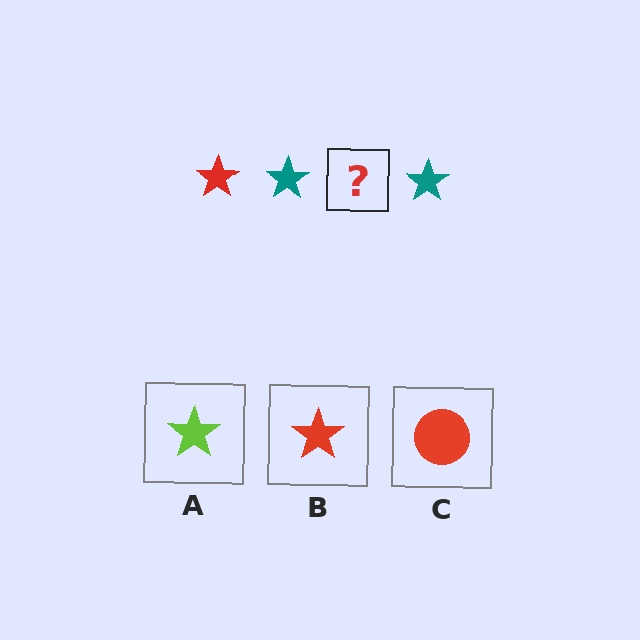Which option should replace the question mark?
Option B.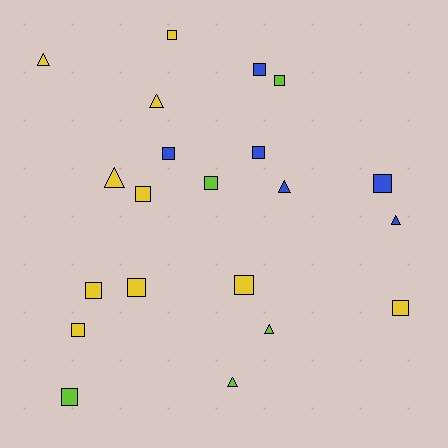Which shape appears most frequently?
Square, with 14 objects.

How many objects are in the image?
There are 21 objects.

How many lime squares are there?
There are 3 lime squares.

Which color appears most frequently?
Yellow, with 10 objects.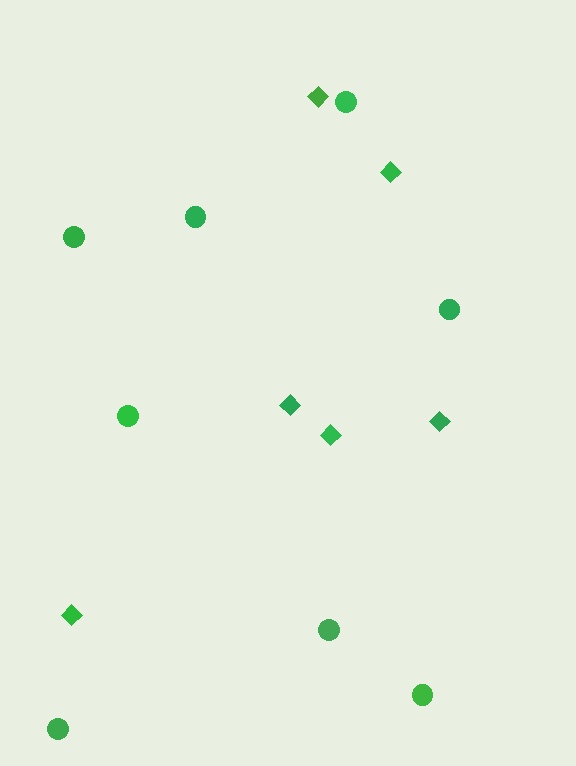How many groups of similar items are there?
There are 2 groups: one group of diamonds (6) and one group of circles (8).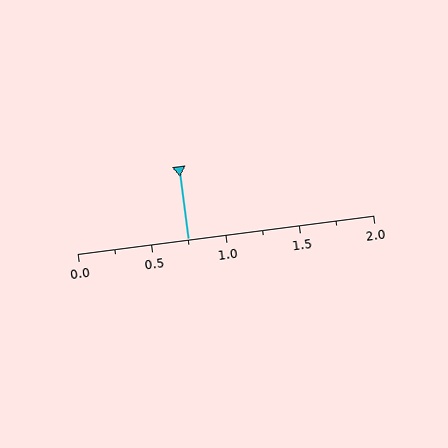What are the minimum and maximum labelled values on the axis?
The axis runs from 0.0 to 2.0.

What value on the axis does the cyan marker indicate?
The marker indicates approximately 0.75.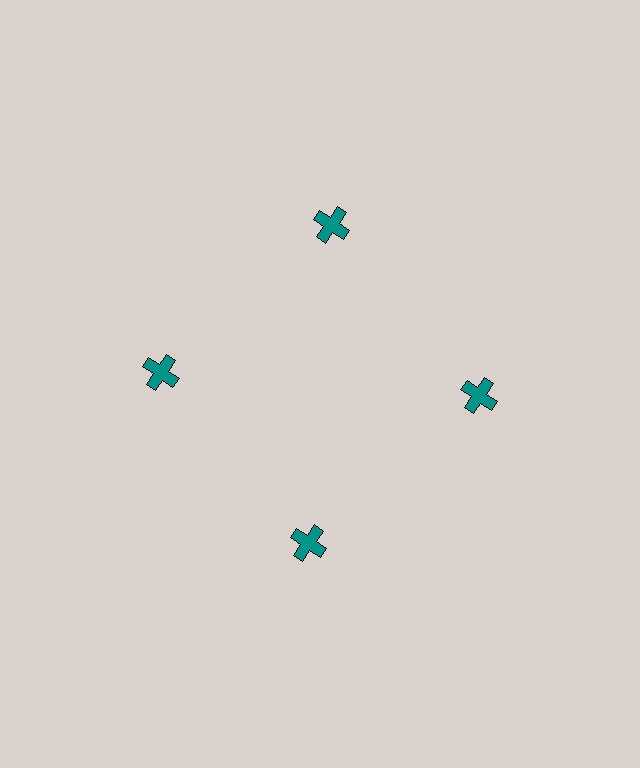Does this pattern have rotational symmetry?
Yes, this pattern has 4-fold rotational symmetry. It looks the same after rotating 90 degrees around the center.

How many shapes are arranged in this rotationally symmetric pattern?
There are 4 shapes, arranged in 4 groups of 1.